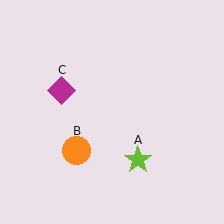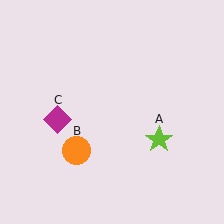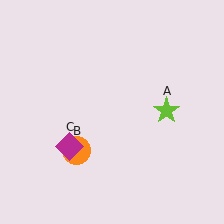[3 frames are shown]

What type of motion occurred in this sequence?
The lime star (object A), magenta diamond (object C) rotated counterclockwise around the center of the scene.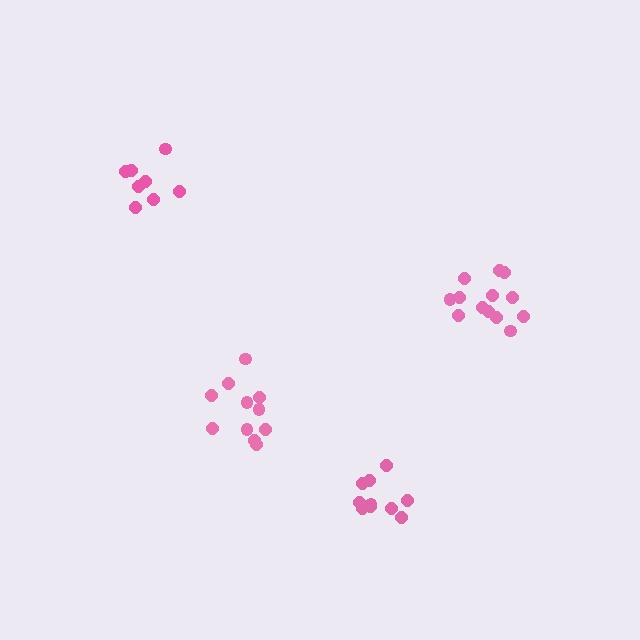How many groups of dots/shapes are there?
There are 4 groups.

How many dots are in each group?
Group 1: 8 dots, Group 2: 11 dots, Group 3: 13 dots, Group 4: 10 dots (42 total).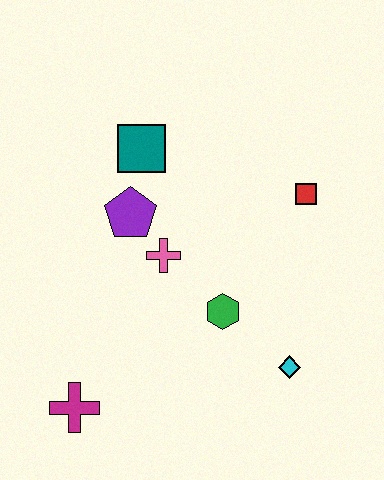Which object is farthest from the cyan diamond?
The teal square is farthest from the cyan diamond.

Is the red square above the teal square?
No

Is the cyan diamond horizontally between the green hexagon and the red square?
Yes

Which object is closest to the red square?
The green hexagon is closest to the red square.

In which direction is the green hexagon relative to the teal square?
The green hexagon is below the teal square.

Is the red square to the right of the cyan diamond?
Yes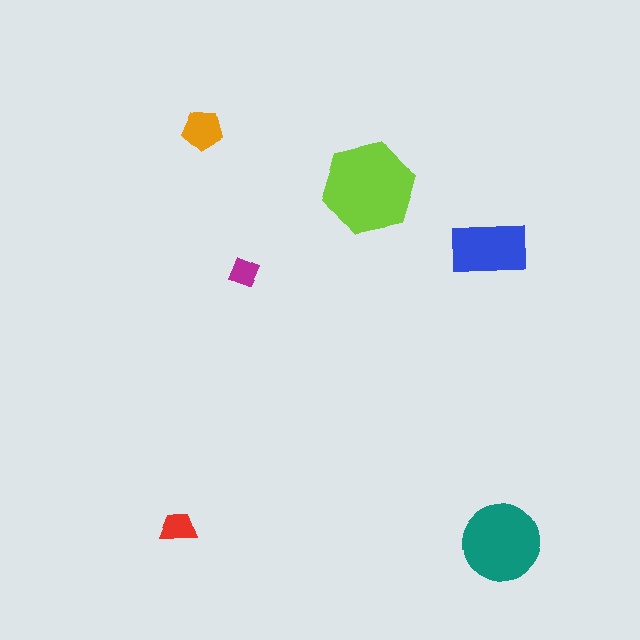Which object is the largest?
The lime hexagon.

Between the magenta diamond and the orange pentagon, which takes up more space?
The orange pentagon.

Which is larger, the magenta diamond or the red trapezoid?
The red trapezoid.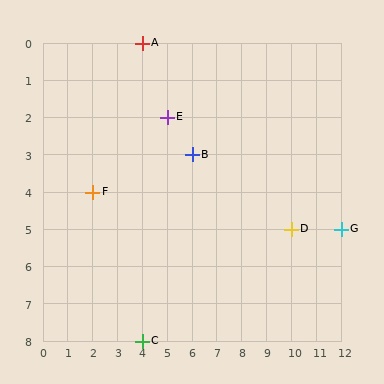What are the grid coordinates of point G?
Point G is at grid coordinates (12, 5).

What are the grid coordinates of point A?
Point A is at grid coordinates (4, 0).